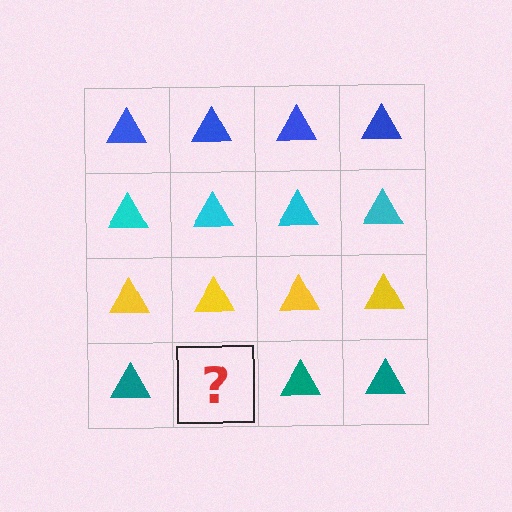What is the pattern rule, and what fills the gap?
The rule is that each row has a consistent color. The gap should be filled with a teal triangle.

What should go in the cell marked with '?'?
The missing cell should contain a teal triangle.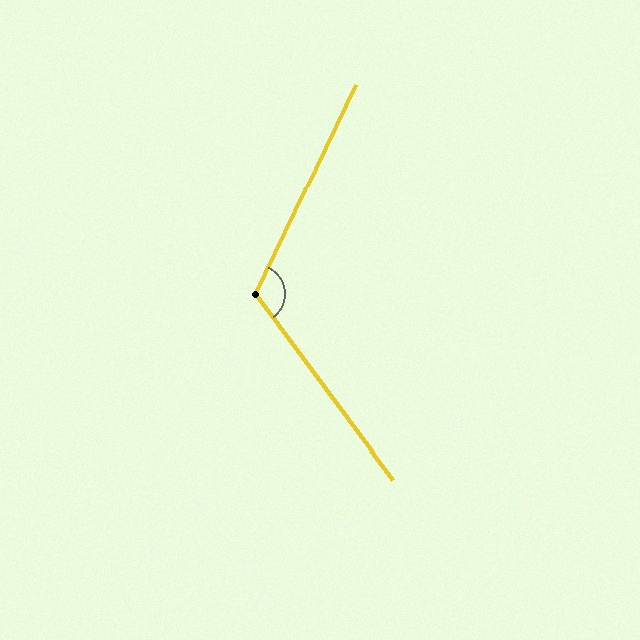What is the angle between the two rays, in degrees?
Approximately 118 degrees.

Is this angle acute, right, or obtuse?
It is obtuse.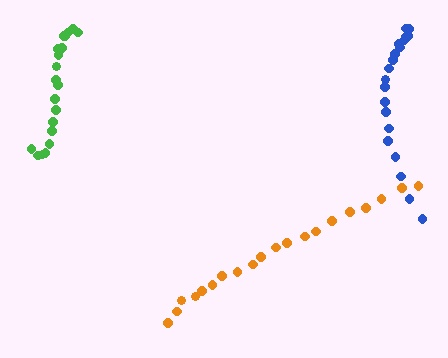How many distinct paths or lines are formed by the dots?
There are 3 distinct paths.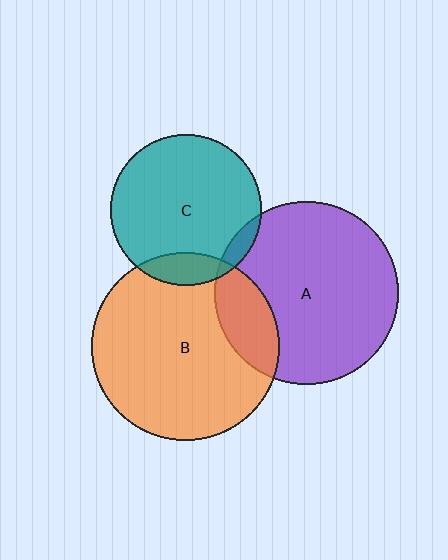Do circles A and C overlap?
Yes.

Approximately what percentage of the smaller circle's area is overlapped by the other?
Approximately 5%.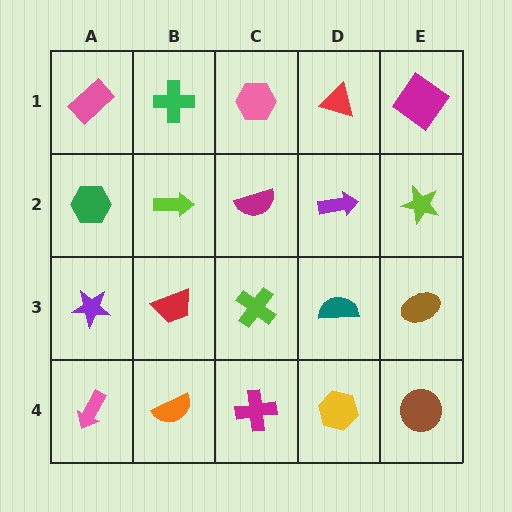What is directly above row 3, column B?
A lime arrow.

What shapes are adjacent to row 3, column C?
A magenta semicircle (row 2, column C), a magenta cross (row 4, column C), a red trapezoid (row 3, column B), a teal semicircle (row 3, column D).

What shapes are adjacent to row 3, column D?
A purple arrow (row 2, column D), a yellow hexagon (row 4, column D), a lime cross (row 3, column C), a brown ellipse (row 3, column E).